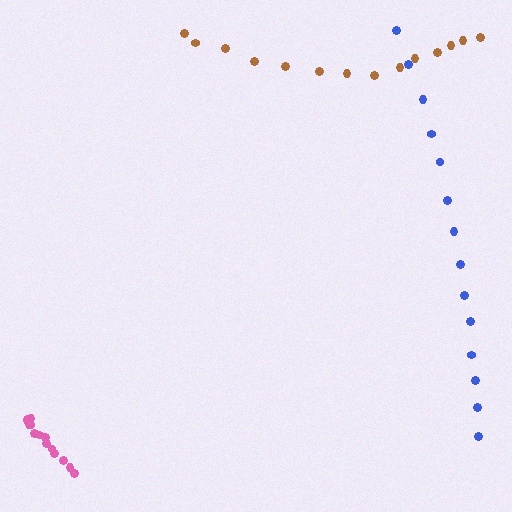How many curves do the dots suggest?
There are 3 distinct paths.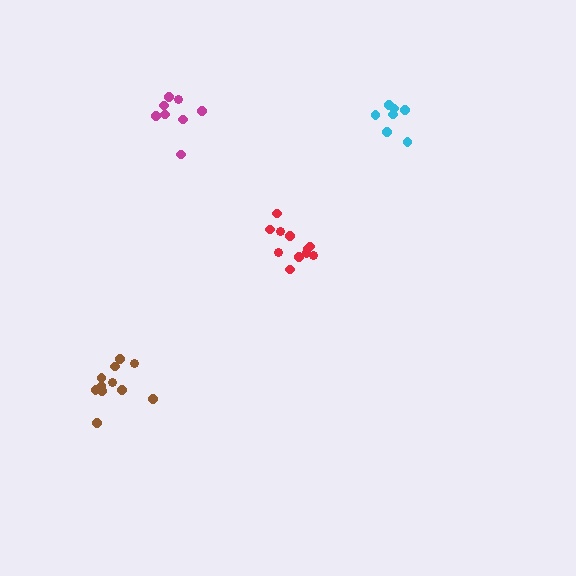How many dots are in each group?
Group 1: 7 dots, Group 2: 11 dots, Group 3: 8 dots, Group 4: 11 dots (37 total).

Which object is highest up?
The cyan cluster is topmost.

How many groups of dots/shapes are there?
There are 4 groups.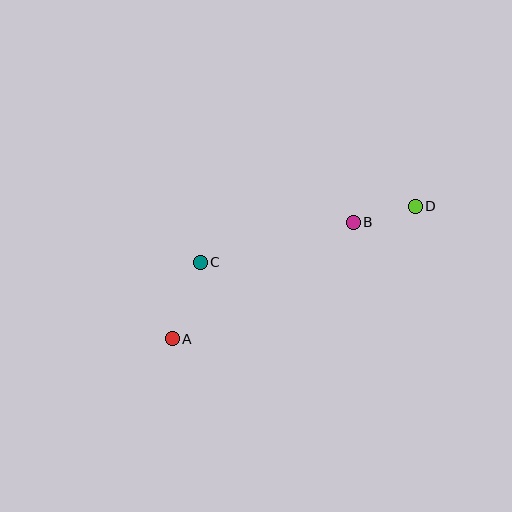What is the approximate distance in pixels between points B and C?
The distance between B and C is approximately 158 pixels.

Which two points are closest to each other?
Points B and D are closest to each other.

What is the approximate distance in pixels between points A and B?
The distance between A and B is approximately 215 pixels.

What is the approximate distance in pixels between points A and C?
The distance between A and C is approximately 82 pixels.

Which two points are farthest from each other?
Points A and D are farthest from each other.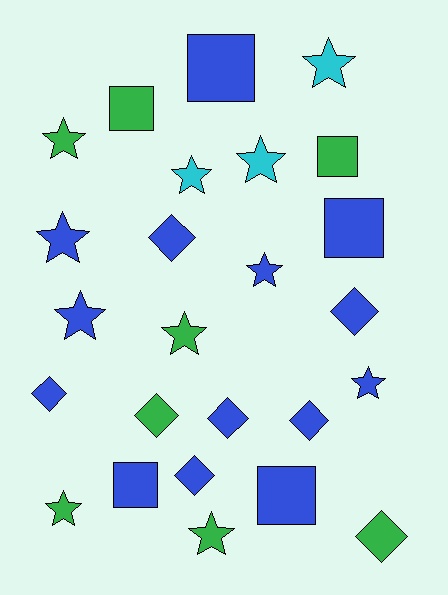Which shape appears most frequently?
Star, with 11 objects.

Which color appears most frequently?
Blue, with 14 objects.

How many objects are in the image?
There are 25 objects.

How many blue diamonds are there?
There are 6 blue diamonds.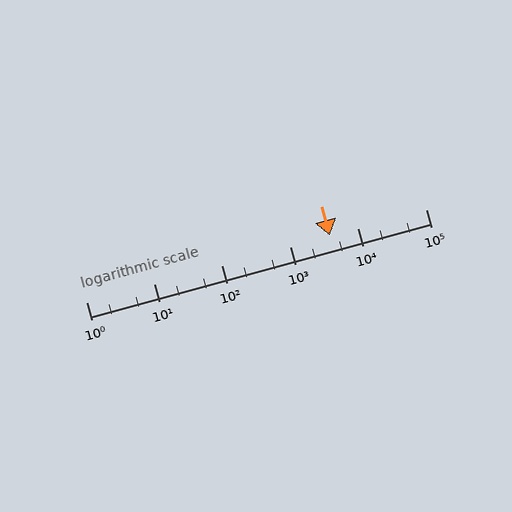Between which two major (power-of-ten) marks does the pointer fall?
The pointer is between 1000 and 10000.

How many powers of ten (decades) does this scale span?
The scale spans 5 decades, from 1 to 100000.